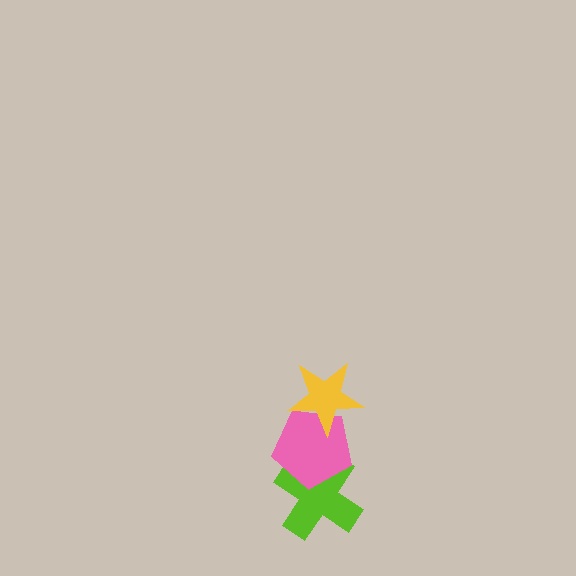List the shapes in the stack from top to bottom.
From top to bottom: the yellow star, the pink pentagon, the lime cross.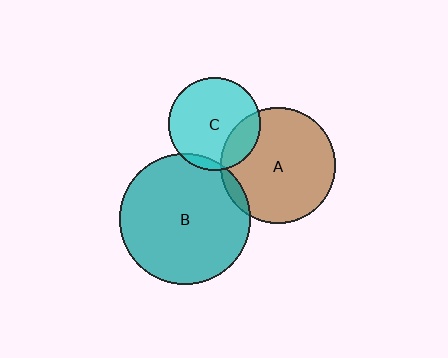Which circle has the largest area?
Circle B (teal).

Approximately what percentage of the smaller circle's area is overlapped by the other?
Approximately 5%.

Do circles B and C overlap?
Yes.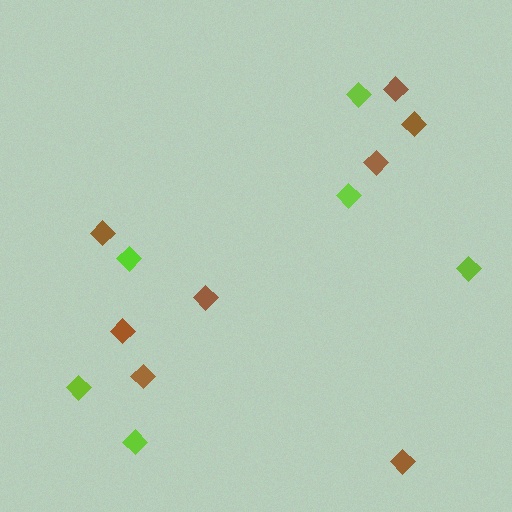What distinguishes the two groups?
There are 2 groups: one group of brown diamonds (8) and one group of lime diamonds (6).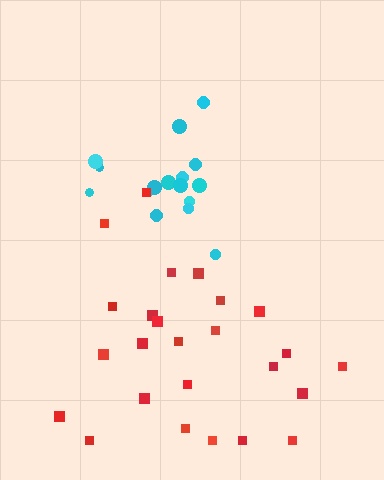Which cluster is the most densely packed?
Cyan.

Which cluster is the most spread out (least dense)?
Red.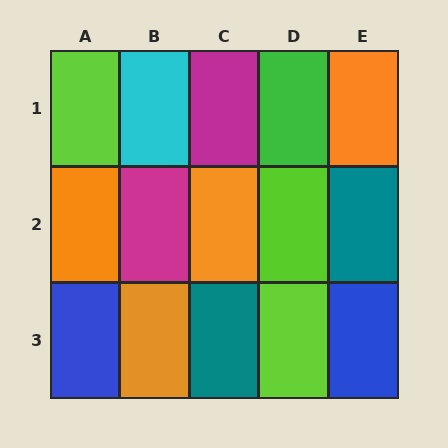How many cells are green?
1 cell is green.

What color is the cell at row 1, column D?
Green.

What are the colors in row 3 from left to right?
Blue, orange, teal, lime, blue.